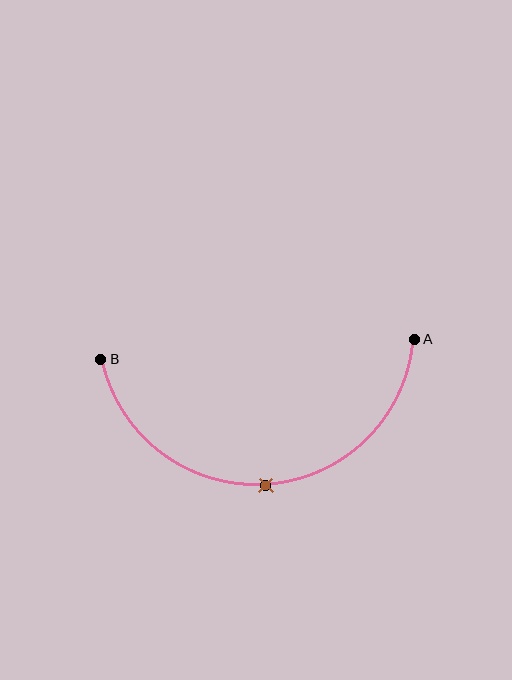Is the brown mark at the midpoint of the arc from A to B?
Yes. The brown mark lies on the arc at equal arc-length from both A and B — it is the arc midpoint.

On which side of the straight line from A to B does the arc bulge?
The arc bulges below the straight line connecting A and B.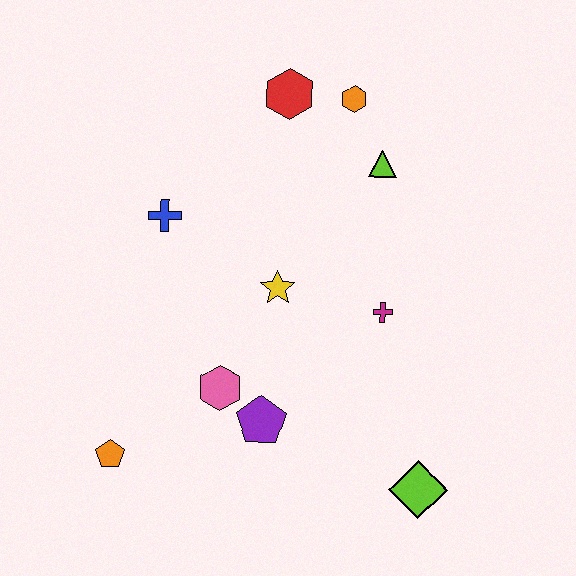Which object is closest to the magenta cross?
The yellow star is closest to the magenta cross.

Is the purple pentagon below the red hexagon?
Yes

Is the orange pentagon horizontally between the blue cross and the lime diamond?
No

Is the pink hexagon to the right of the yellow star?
No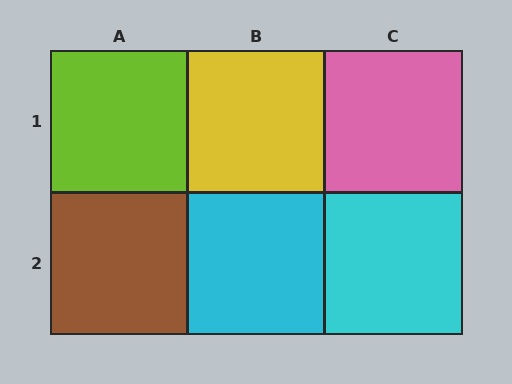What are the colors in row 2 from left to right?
Brown, cyan, cyan.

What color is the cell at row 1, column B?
Yellow.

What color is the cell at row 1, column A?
Lime.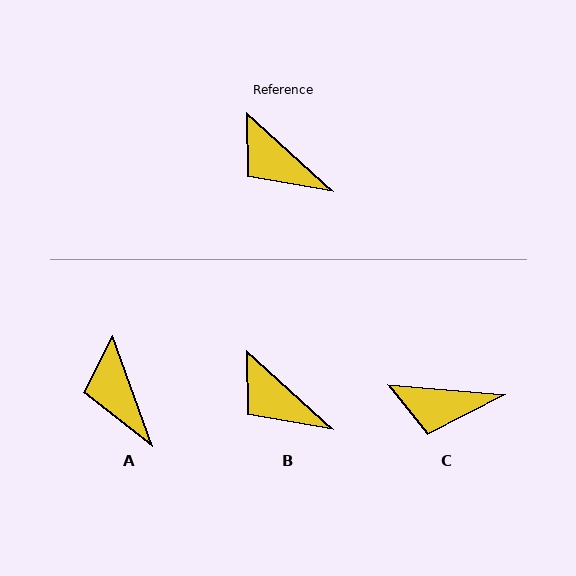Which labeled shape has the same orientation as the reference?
B.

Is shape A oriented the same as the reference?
No, it is off by about 28 degrees.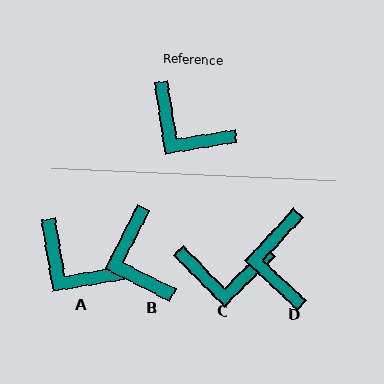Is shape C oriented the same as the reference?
No, it is off by about 35 degrees.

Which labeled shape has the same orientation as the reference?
A.